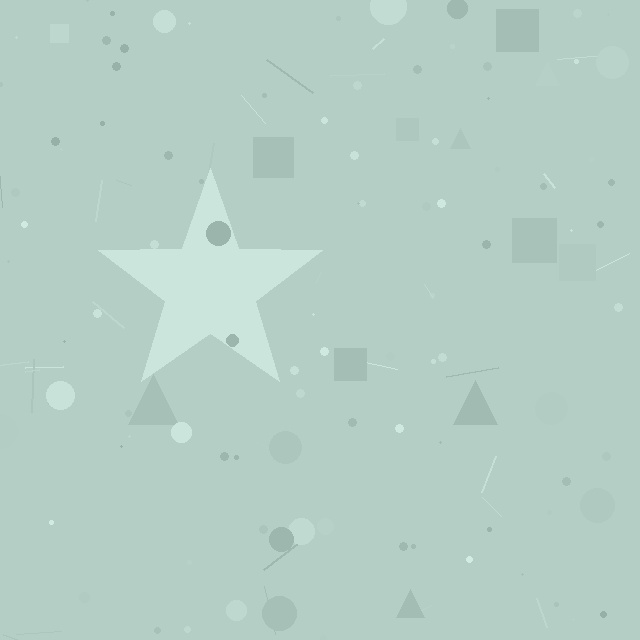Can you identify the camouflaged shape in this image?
The camouflaged shape is a star.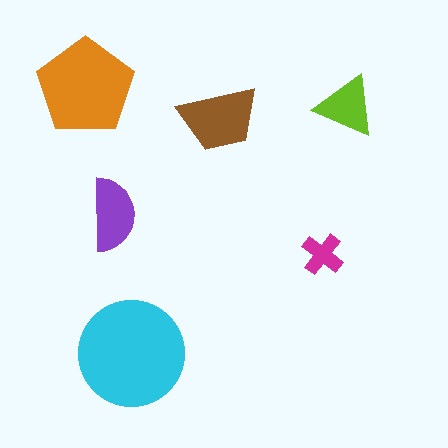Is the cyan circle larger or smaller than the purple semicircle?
Larger.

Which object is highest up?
The orange pentagon is topmost.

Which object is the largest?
The cyan circle.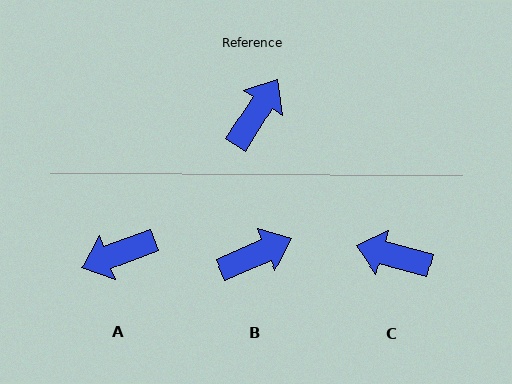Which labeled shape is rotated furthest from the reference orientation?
A, about 143 degrees away.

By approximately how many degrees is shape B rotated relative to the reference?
Approximately 34 degrees clockwise.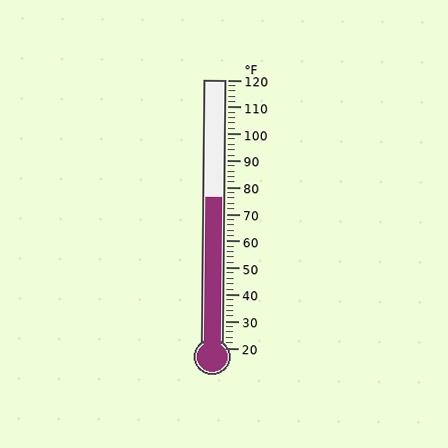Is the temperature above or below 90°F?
The temperature is below 90°F.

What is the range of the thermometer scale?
The thermometer scale ranges from 20°F to 120°F.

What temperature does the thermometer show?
The thermometer shows approximately 76°F.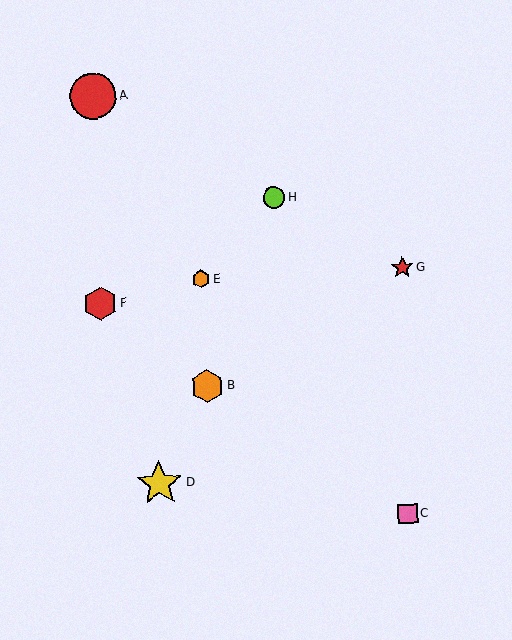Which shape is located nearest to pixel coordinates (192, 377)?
The orange hexagon (labeled B) at (207, 386) is nearest to that location.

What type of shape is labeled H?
Shape H is a lime circle.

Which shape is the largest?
The red circle (labeled A) is the largest.